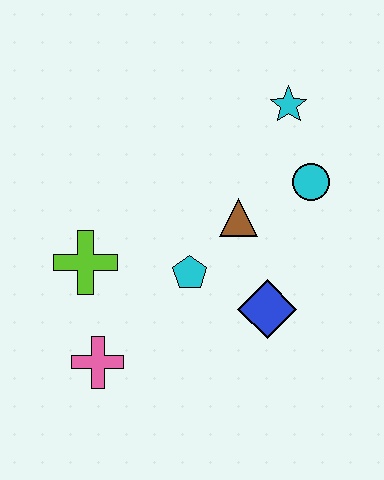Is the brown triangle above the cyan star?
No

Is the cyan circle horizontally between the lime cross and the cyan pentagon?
No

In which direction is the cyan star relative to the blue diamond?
The cyan star is above the blue diamond.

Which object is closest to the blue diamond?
The cyan pentagon is closest to the blue diamond.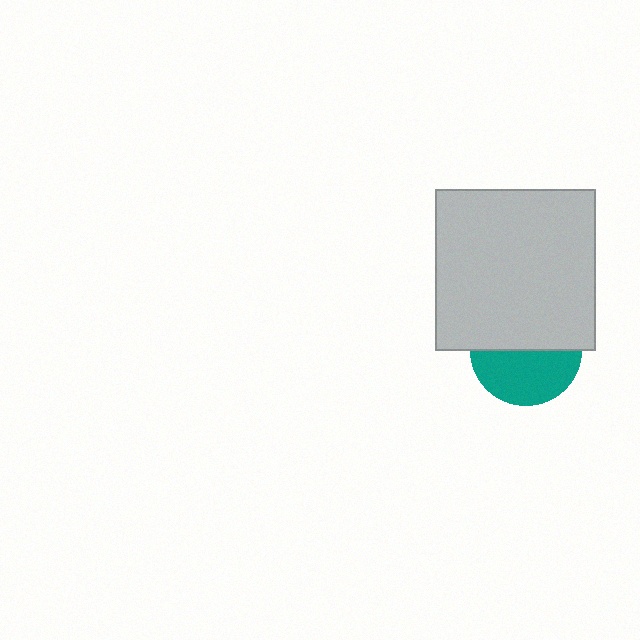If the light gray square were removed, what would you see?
You would see the complete teal circle.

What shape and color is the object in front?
The object in front is a light gray square.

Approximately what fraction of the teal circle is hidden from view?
Roughly 51% of the teal circle is hidden behind the light gray square.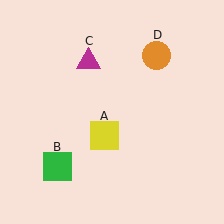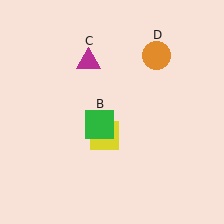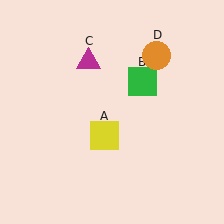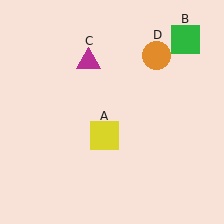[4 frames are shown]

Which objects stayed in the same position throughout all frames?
Yellow square (object A) and magenta triangle (object C) and orange circle (object D) remained stationary.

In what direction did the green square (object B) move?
The green square (object B) moved up and to the right.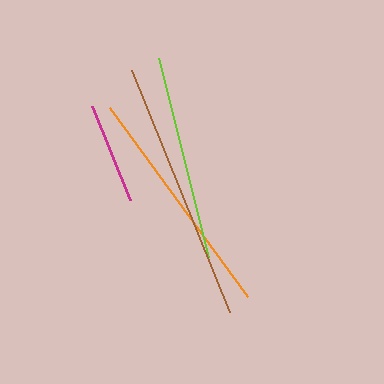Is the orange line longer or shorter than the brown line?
The brown line is longer than the orange line.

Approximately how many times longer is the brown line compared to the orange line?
The brown line is approximately 1.1 times the length of the orange line.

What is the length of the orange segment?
The orange segment is approximately 234 pixels long.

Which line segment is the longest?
The brown line is the longest at approximately 261 pixels.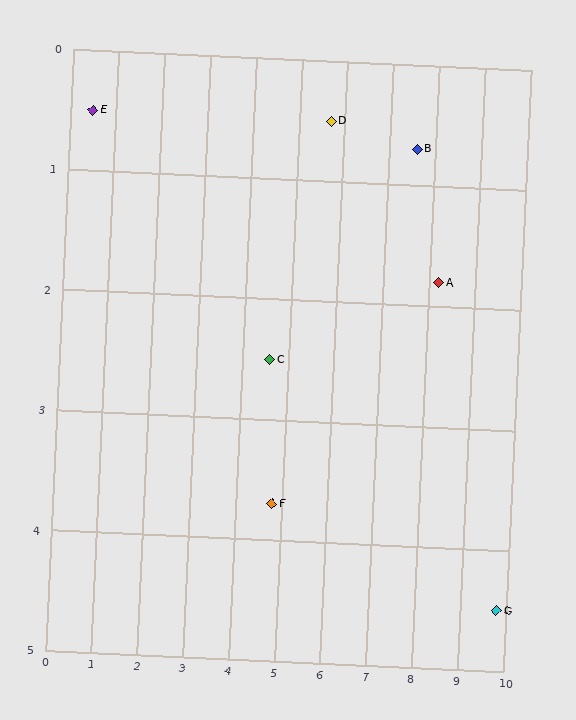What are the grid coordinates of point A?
Point A is at approximately (8.2, 1.8).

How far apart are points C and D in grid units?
Points C and D are about 2.3 grid units apart.